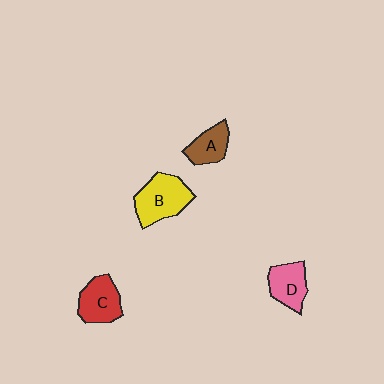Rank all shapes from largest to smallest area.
From largest to smallest: B (yellow), C (red), D (pink), A (brown).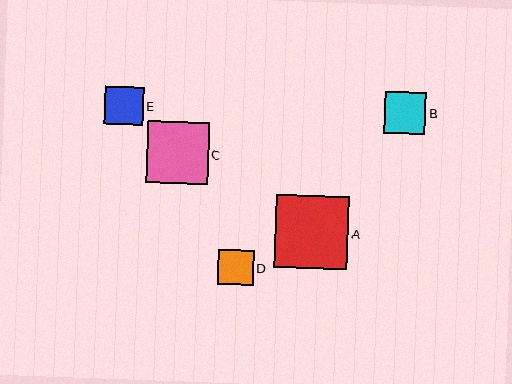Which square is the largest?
Square A is the largest with a size of approximately 73 pixels.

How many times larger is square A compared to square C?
Square A is approximately 1.2 times the size of square C.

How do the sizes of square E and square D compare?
Square E and square D are approximately the same size.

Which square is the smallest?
Square D is the smallest with a size of approximately 36 pixels.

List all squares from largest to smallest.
From largest to smallest: A, C, B, E, D.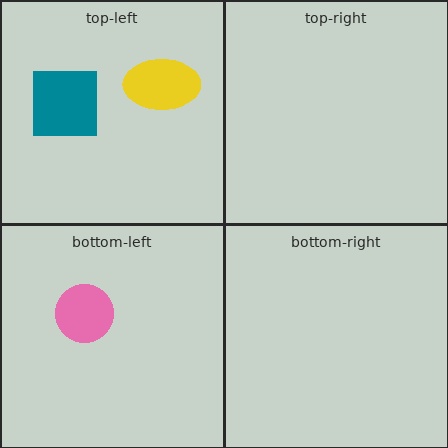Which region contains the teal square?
The top-left region.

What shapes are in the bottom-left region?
The pink circle.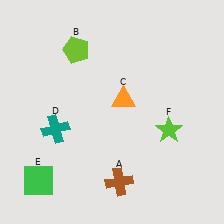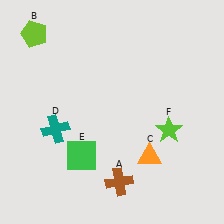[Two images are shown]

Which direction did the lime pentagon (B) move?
The lime pentagon (B) moved left.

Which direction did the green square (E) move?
The green square (E) moved right.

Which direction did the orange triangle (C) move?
The orange triangle (C) moved down.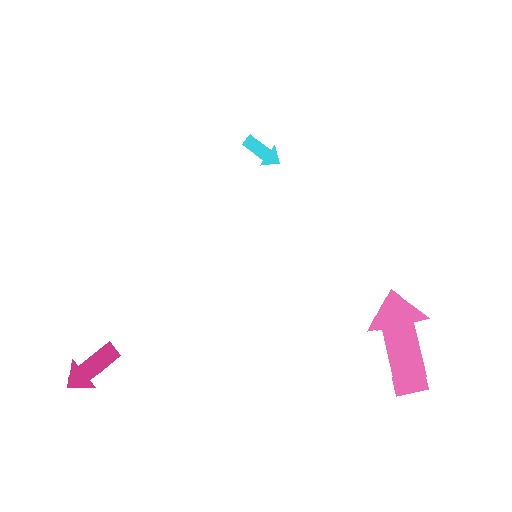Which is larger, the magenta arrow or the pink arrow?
The pink one.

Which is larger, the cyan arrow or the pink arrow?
The pink one.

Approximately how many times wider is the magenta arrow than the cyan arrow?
About 1.5 times wider.